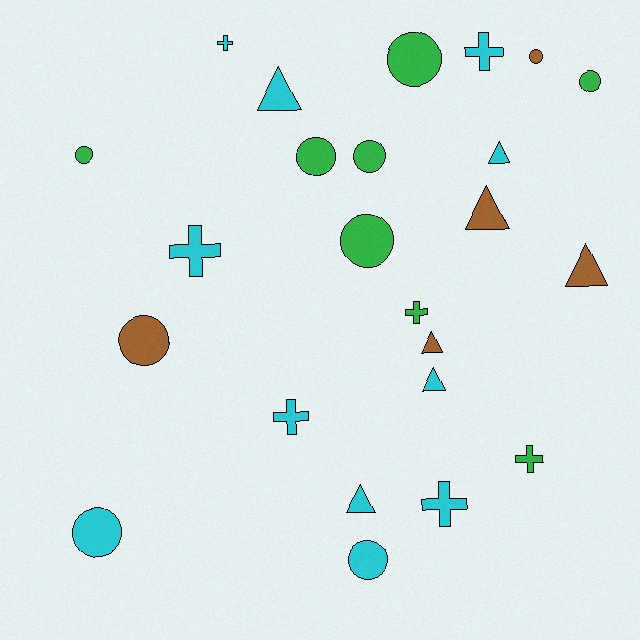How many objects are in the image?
There are 24 objects.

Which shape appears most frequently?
Circle, with 10 objects.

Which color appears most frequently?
Cyan, with 11 objects.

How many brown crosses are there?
There are no brown crosses.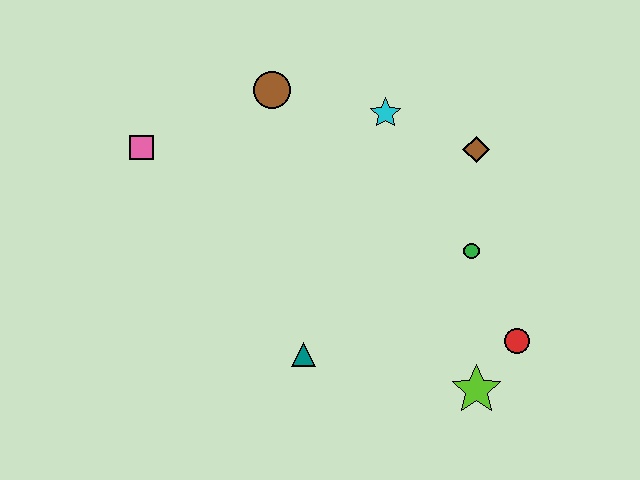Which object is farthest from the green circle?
The pink square is farthest from the green circle.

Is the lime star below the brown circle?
Yes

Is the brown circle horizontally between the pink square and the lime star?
Yes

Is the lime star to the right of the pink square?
Yes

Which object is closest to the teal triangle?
The lime star is closest to the teal triangle.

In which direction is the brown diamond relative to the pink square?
The brown diamond is to the right of the pink square.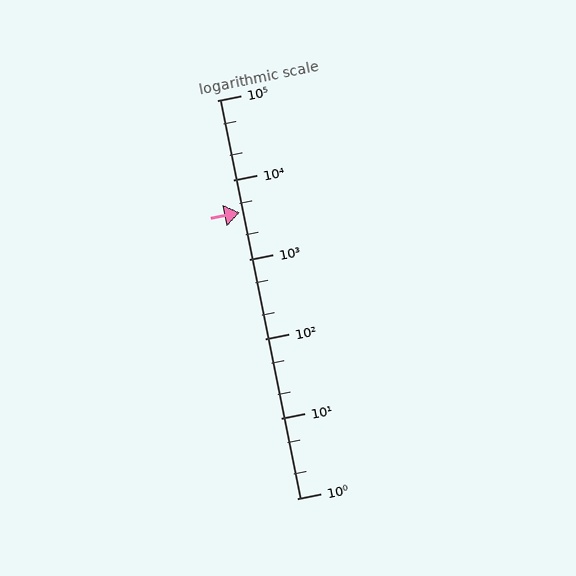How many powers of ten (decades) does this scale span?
The scale spans 5 decades, from 1 to 100000.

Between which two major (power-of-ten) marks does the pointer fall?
The pointer is between 1000 and 10000.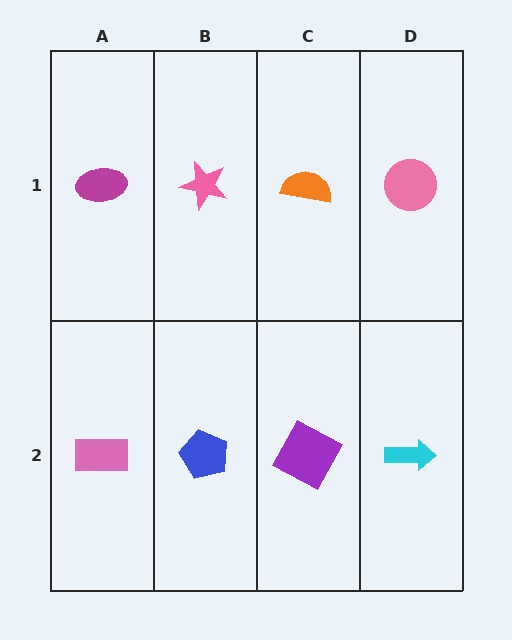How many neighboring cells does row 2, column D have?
2.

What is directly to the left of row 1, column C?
A pink star.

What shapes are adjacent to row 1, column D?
A cyan arrow (row 2, column D), an orange semicircle (row 1, column C).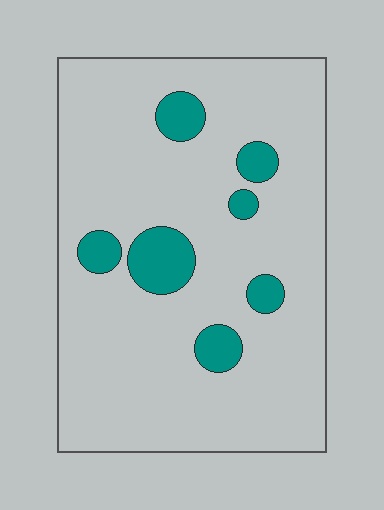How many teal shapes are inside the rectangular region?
7.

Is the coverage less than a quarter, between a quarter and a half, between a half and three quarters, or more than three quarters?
Less than a quarter.